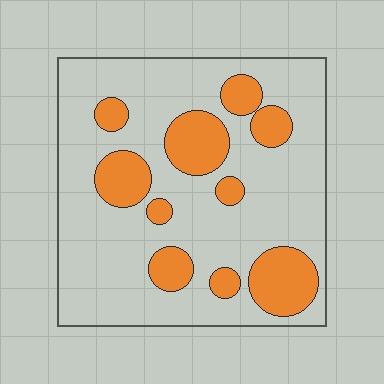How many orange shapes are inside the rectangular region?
10.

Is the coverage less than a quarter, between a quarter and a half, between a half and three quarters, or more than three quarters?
Less than a quarter.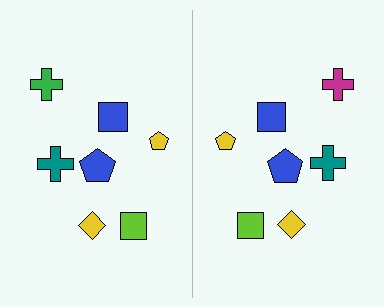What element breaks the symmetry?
The magenta cross on the right side breaks the symmetry — its mirror counterpart is green.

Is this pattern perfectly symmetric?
No, the pattern is not perfectly symmetric. The magenta cross on the right side breaks the symmetry — its mirror counterpart is green.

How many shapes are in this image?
There are 14 shapes in this image.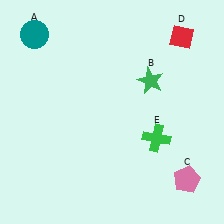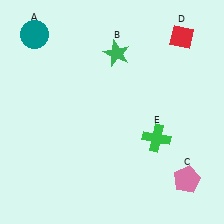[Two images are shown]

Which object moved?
The green star (B) moved left.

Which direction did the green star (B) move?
The green star (B) moved left.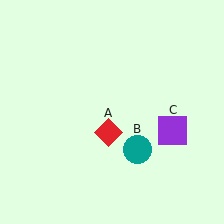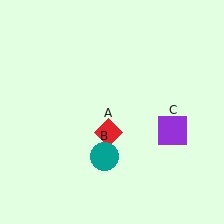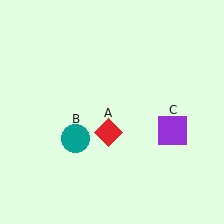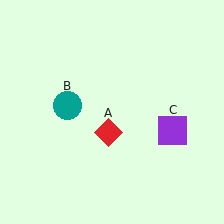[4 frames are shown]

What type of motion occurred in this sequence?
The teal circle (object B) rotated clockwise around the center of the scene.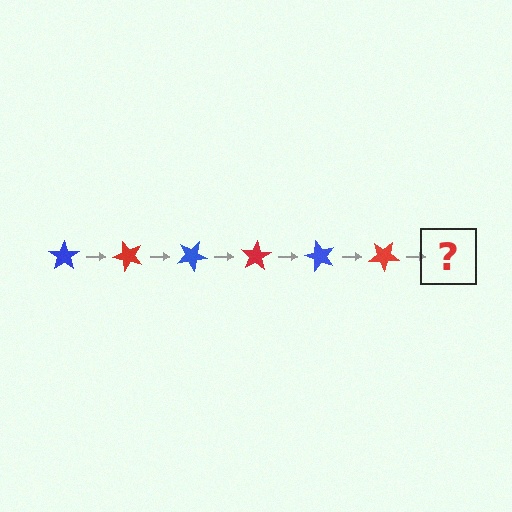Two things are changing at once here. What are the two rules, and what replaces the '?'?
The two rules are that it rotates 50 degrees each step and the color cycles through blue and red. The '?' should be a blue star, rotated 300 degrees from the start.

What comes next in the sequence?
The next element should be a blue star, rotated 300 degrees from the start.